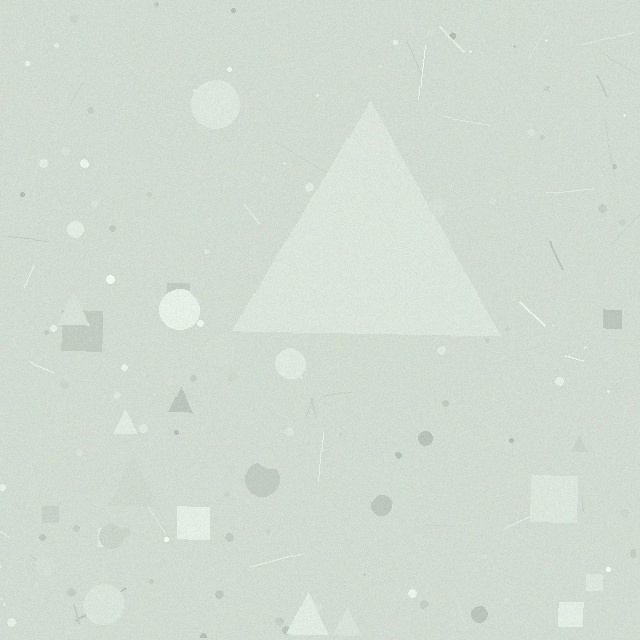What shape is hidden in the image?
A triangle is hidden in the image.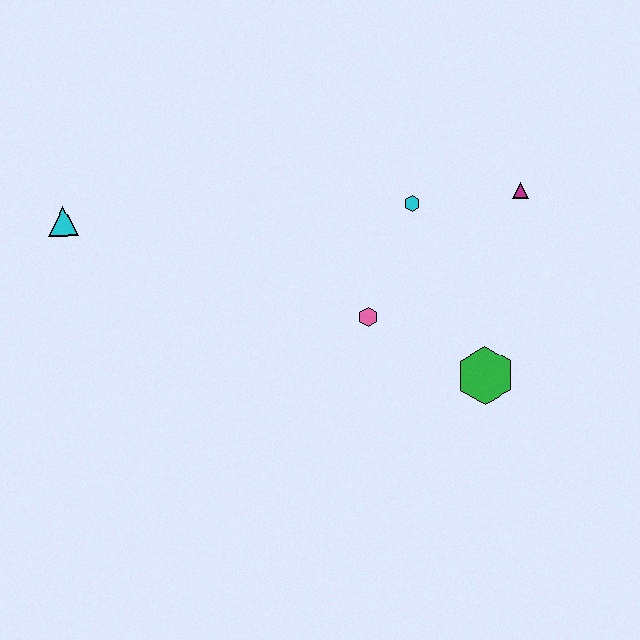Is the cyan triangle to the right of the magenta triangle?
No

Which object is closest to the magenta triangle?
The cyan hexagon is closest to the magenta triangle.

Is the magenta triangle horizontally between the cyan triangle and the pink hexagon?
No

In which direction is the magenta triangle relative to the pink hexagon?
The magenta triangle is to the right of the pink hexagon.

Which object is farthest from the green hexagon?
The cyan triangle is farthest from the green hexagon.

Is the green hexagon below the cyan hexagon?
Yes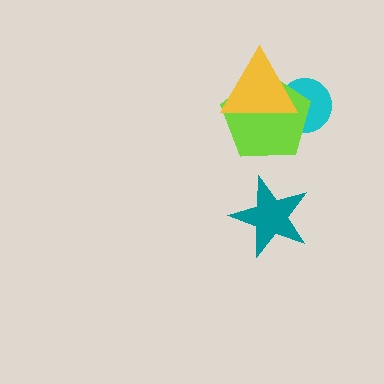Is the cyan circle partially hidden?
Yes, it is partially covered by another shape.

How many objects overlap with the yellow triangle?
2 objects overlap with the yellow triangle.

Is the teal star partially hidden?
No, no other shape covers it.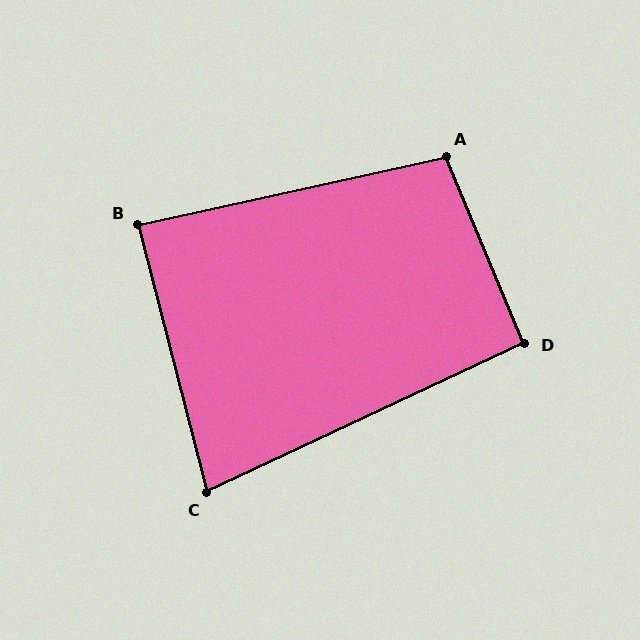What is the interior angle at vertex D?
Approximately 92 degrees (approximately right).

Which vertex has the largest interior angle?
A, at approximately 101 degrees.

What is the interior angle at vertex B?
Approximately 88 degrees (approximately right).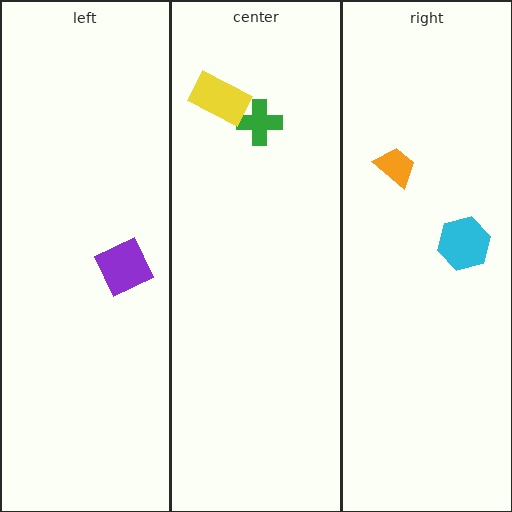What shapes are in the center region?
The green cross, the yellow rectangle.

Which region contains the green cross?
The center region.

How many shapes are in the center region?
2.